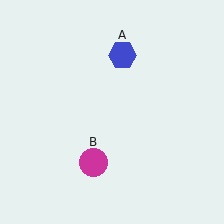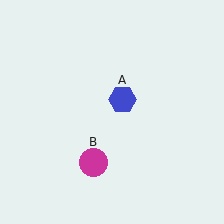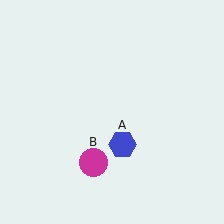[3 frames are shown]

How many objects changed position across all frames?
1 object changed position: blue hexagon (object A).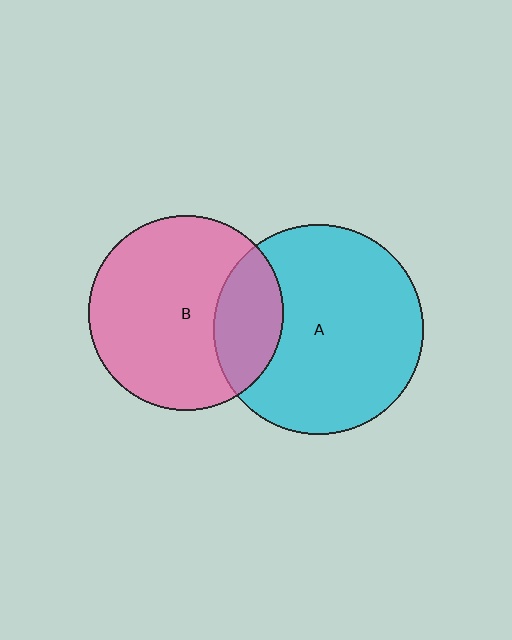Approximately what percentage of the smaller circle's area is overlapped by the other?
Approximately 25%.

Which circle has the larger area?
Circle A (cyan).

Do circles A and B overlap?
Yes.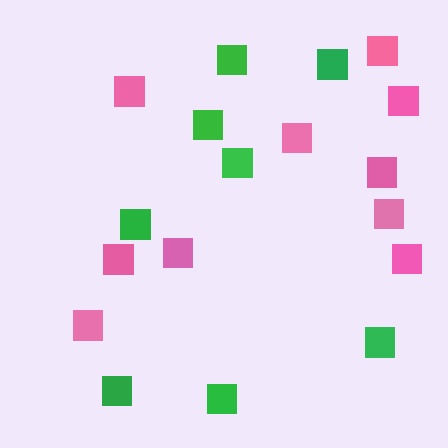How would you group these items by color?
There are 2 groups: one group of pink squares (10) and one group of green squares (8).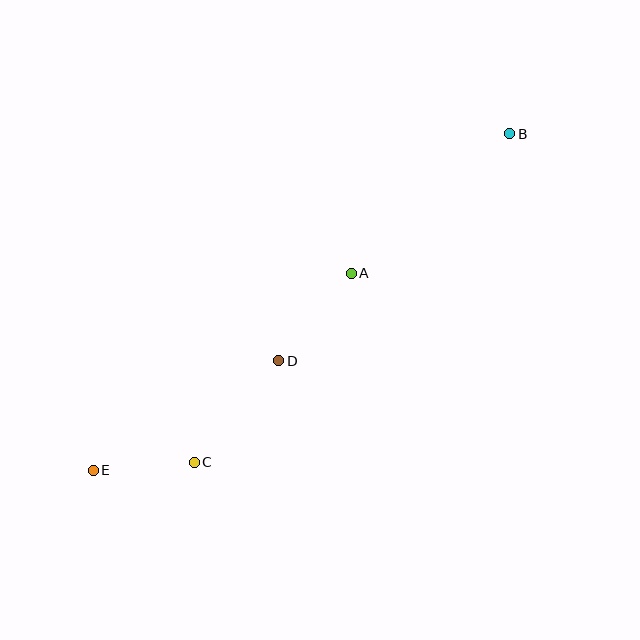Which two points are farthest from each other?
Points B and E are farthest from each other.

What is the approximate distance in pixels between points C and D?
The distance between C and D is approximately 132 pixels.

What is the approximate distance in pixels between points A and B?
The distance between A and B is approximately 211 pixels.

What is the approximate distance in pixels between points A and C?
The distance between A and C is approximately 246 pixels.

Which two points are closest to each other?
Points C and E are closest to each other.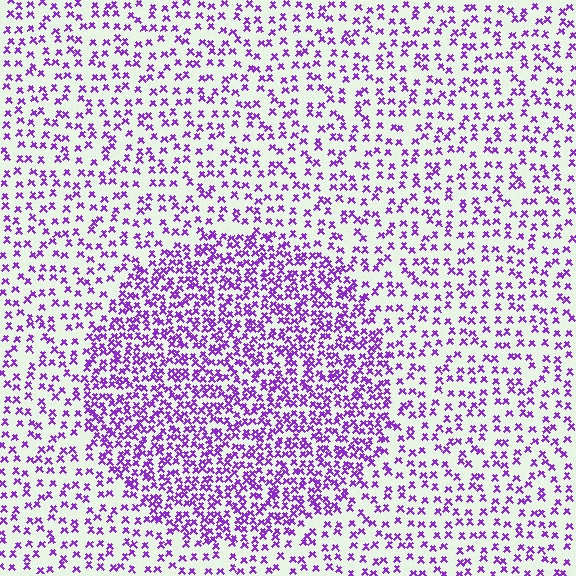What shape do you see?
I see a circle.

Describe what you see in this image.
The image contains small purple elements arranged at two different densities. A circle-shaped region is visible where the elements are more densely packed than the surrounding area.